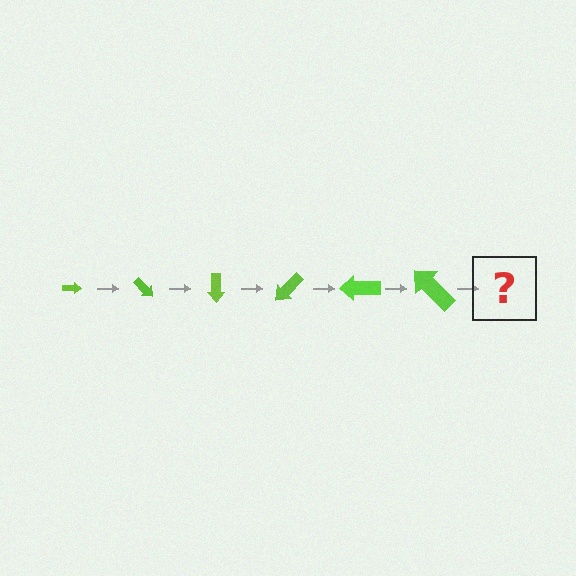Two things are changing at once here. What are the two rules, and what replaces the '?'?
The two rules are that the arrow grows larger each step and it rotates 45 degrees each step. The '?' should be an arrow, larger than the previous one and rotated 270 degrees from the start.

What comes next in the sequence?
The next element should be an arrow, larger than the previous one and rotated 270 degrees from the start.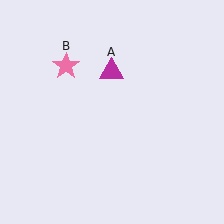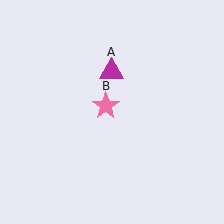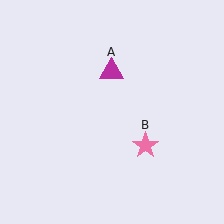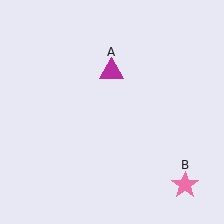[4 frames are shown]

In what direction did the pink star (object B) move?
The pink star (object B) moved down and to the right.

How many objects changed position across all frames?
1 object changed position: pink star (object B).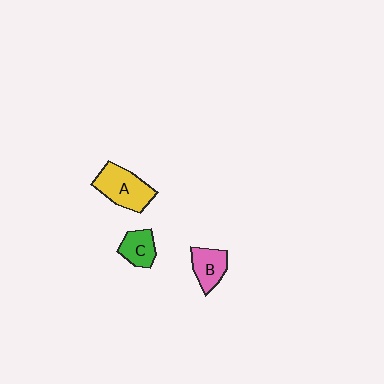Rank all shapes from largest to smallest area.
From largest to smallest: A (yellow), B (pink), C (green).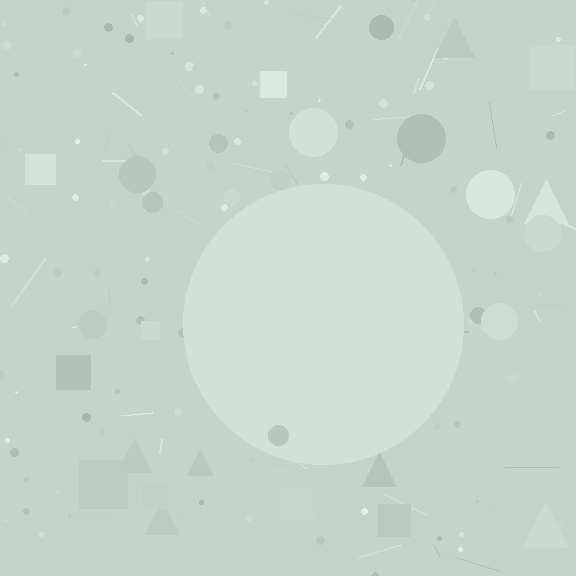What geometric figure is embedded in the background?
A circle is embedded in the background.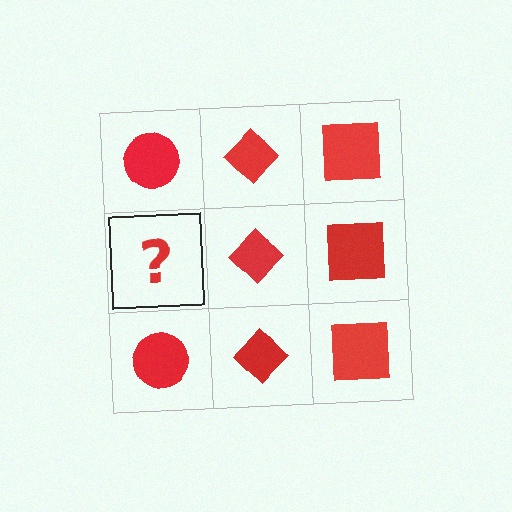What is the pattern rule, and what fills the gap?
The rule is that each column has a consistent shape. The gap should be filled with a red circle.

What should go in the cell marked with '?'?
The missing cell should contain a red circle.